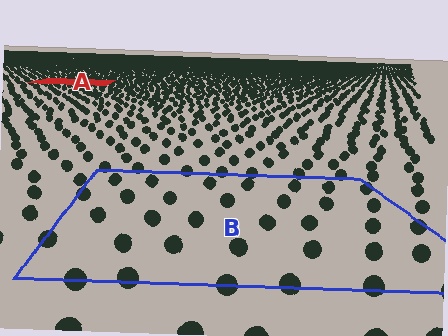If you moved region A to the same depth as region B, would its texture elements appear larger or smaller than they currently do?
They would appear larger. At a closer depth, the same texture elements are projected at a bigger on-screen size.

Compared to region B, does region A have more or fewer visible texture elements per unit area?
Region A has more texture elements per unit area — they are packed more densely because it is farther away.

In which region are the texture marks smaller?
The texture marks are smaller in region A, because it is farther away.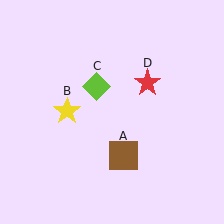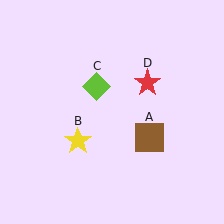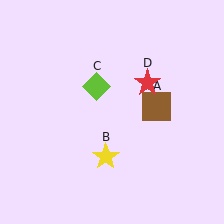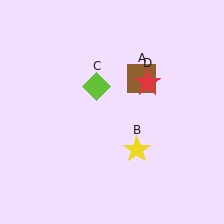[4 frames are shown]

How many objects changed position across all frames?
2 objects changed position: brown square (object A), yellow star (object B).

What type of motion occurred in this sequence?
The brown square (object A), yellow star (object B) rotated counterclockwise around the center of the scene.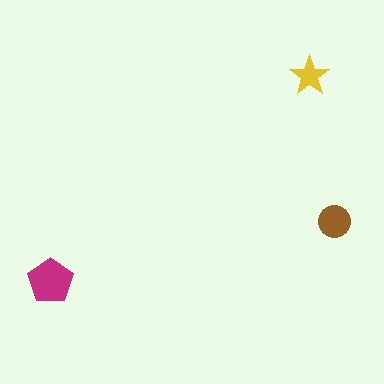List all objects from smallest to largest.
The yellow star, the brown circle, the magenta pentagon.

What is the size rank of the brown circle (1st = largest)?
2nd.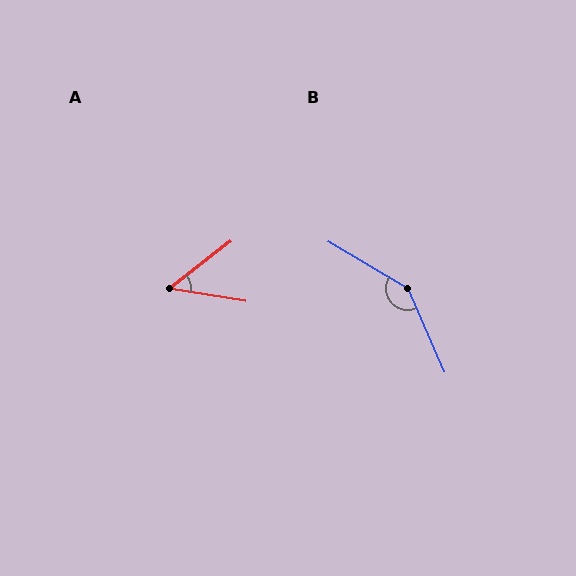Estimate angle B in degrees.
Approximately 144 degrees.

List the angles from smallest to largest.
A (47°), B (144°).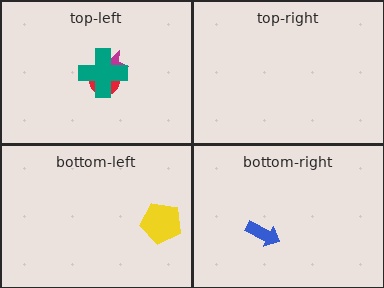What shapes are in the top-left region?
The red circle, the magenta star, the teal cross.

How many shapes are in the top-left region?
3.